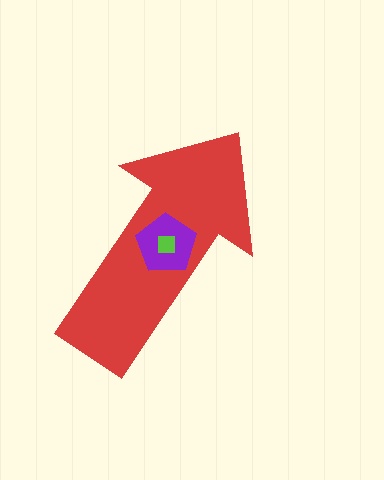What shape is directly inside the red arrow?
The purple pentagon.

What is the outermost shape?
The red arrow.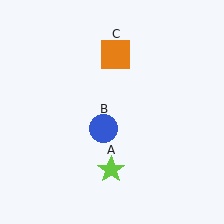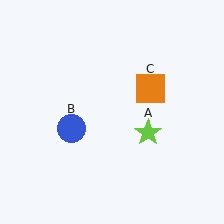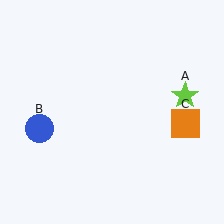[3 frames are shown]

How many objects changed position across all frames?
3 objects changed position: lime star (object A), blue circle (object B), orange square (object C).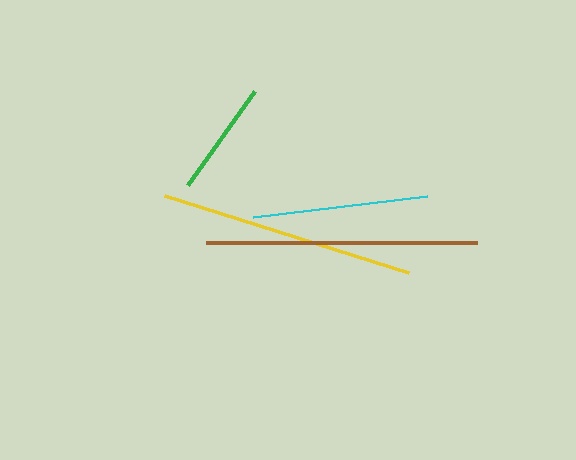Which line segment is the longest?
The brown line is the longest at approximately 271 pixels.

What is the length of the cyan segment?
The cyan segment is approximately 175 pixels long.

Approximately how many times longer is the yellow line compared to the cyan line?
The yellow line is approximately 1.5 times the length of the cyan line.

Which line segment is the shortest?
The green line is the shortest at approximately 116 pixels.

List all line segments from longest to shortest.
From longest to shortest: brown, yellow, cyan, green.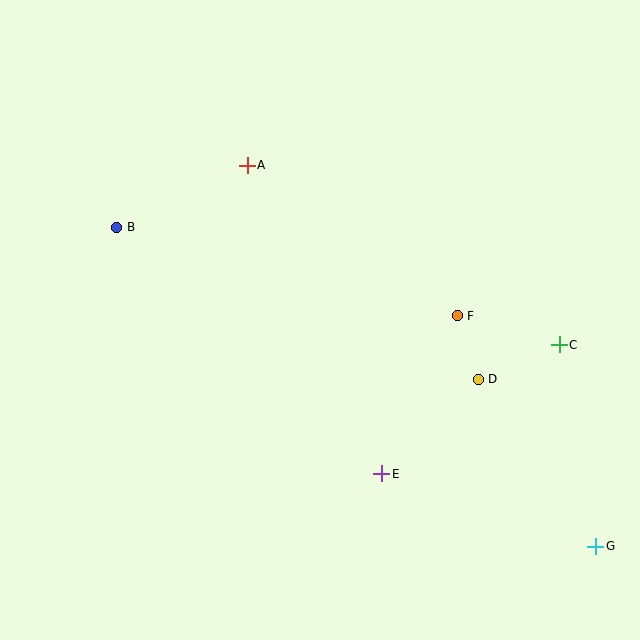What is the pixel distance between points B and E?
The distance between B and E is 362 pixels.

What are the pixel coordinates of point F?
Point F is at (457, 316).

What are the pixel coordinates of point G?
Point G is at (596, 546).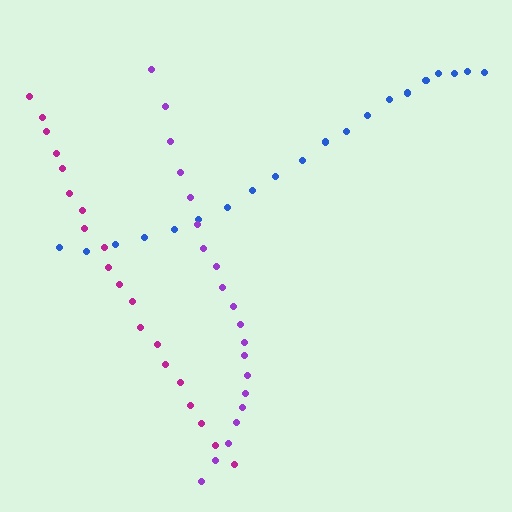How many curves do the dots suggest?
There are 3 distinct paths.